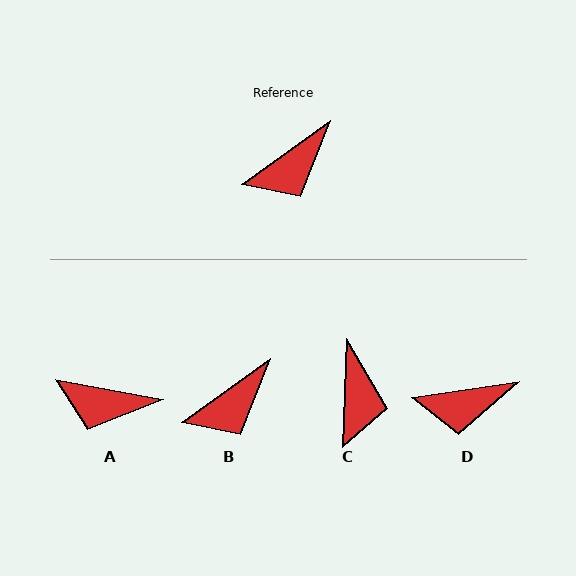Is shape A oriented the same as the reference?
No, it is off by about 47 degrees.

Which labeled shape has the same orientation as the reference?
B.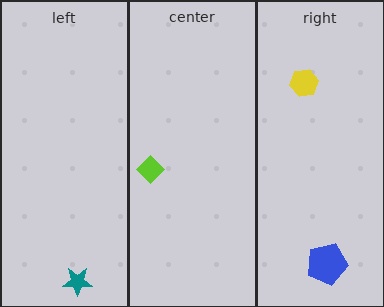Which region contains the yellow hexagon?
The right region.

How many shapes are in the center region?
1.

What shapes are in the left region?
The teal star.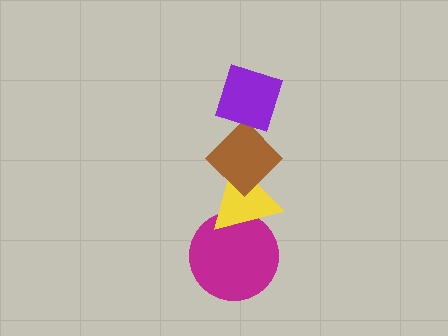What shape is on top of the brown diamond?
The purple diamond is on top of the brown diamond.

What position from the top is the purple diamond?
The purple diamond is 1st from the top.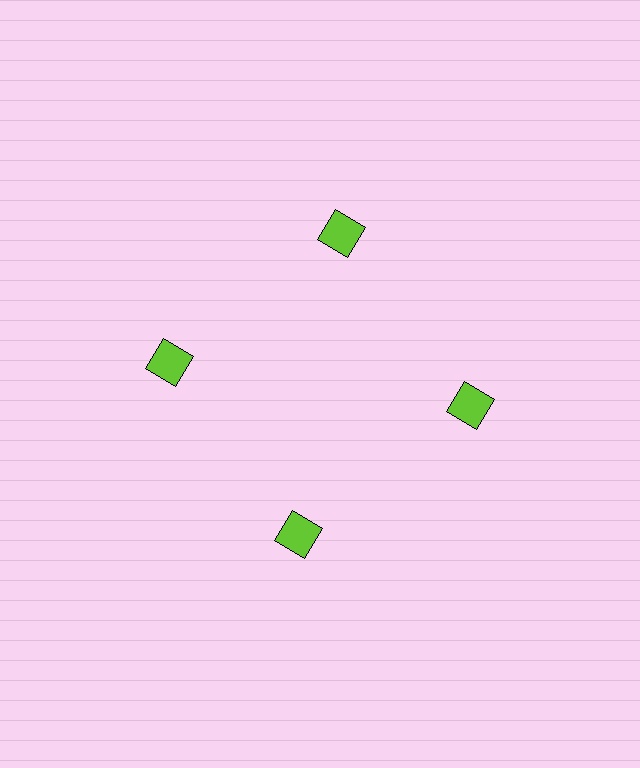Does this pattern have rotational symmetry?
Yes, this pattern has 4-fold rotational symmetry. It looks the same after rotating 90 degrees around the center.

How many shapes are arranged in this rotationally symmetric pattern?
There are 4 shapes, arranged in 4 groups of 1.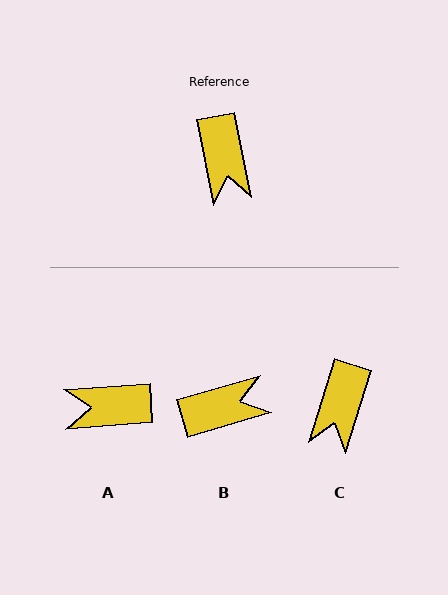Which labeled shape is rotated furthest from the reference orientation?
A, about 97 degrees away.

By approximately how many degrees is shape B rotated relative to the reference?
Approximately 95 degrees counter-clockwise.